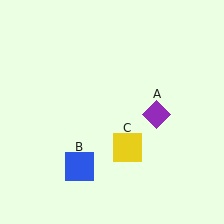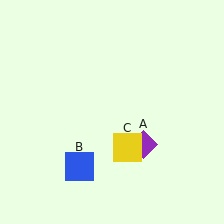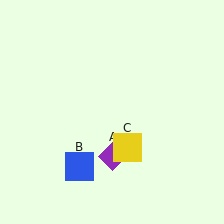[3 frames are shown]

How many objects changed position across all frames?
1 object changed position: purple diamond (object A).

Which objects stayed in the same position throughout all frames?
Blue square (object B) and yellow square (object C) remained stationary.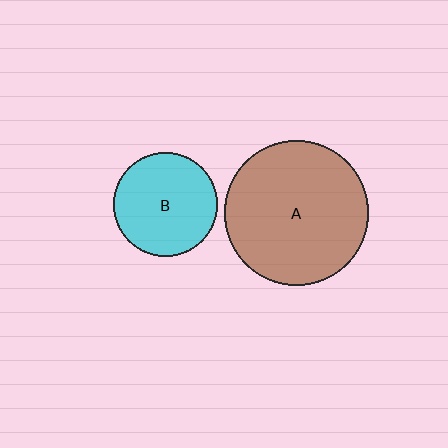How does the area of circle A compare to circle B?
Approximately 1.9 times.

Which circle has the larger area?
Circle A (brown).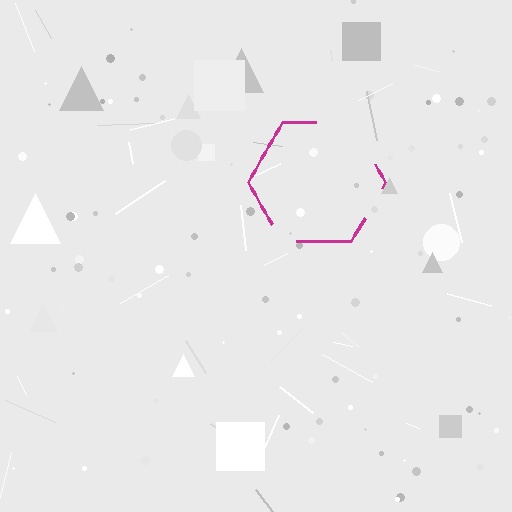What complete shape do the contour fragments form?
The contour fragments form a hexagon.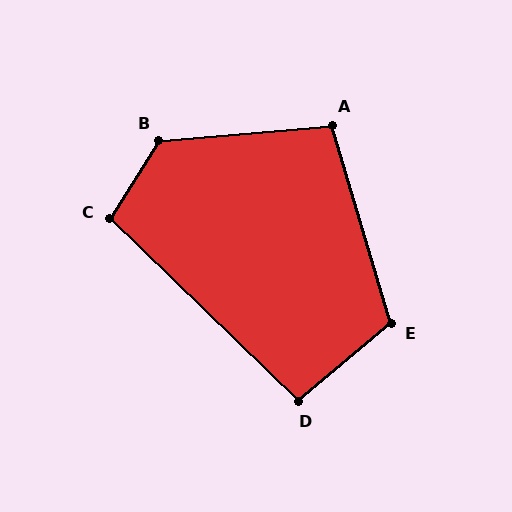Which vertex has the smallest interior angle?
D, at approximately 96 degrees.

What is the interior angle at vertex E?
Approximately 113 degrees (obtuse).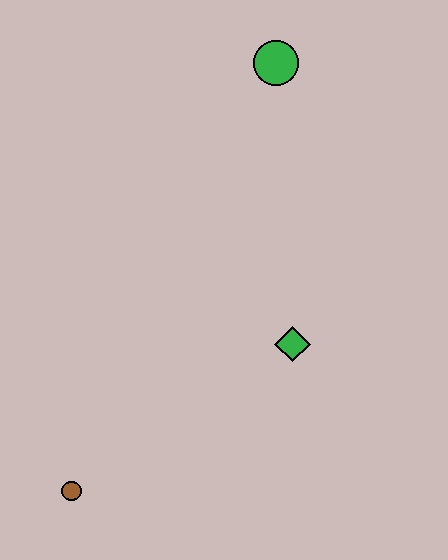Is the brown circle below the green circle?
Yes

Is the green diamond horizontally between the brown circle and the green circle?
No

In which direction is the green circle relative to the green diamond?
The green circle is above the green diamond.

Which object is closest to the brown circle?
The green diamond is closest to the brown circle.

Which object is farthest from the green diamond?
The green circle is farthest from the green diamond.